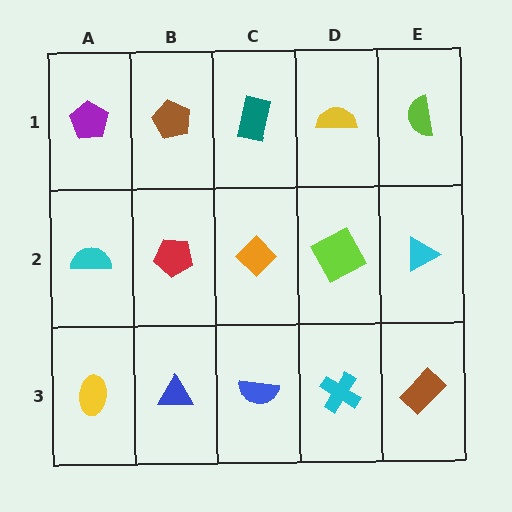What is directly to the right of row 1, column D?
A lime semicircle.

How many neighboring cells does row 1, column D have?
3.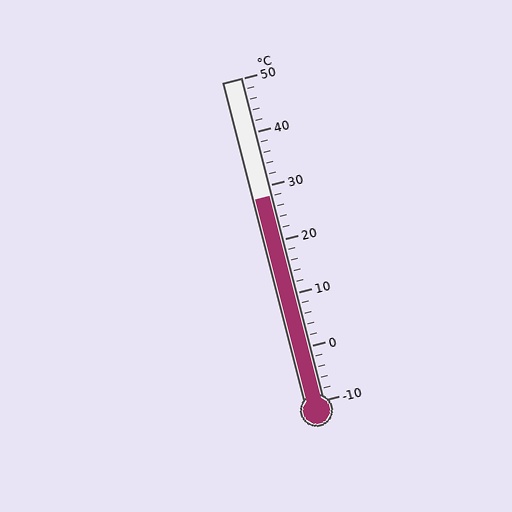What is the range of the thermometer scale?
The thermometer scale ranges from -10°C to 50°C.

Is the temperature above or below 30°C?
The temperature is below 30°C.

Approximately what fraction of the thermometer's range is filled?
The thermometer is filled to approximately 65% of its range.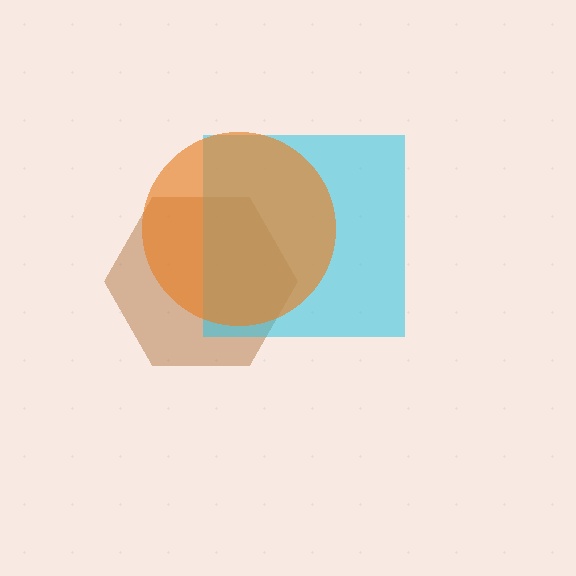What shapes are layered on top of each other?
The layered shapes are: a brown hexagon, a cyan square, an orange circle.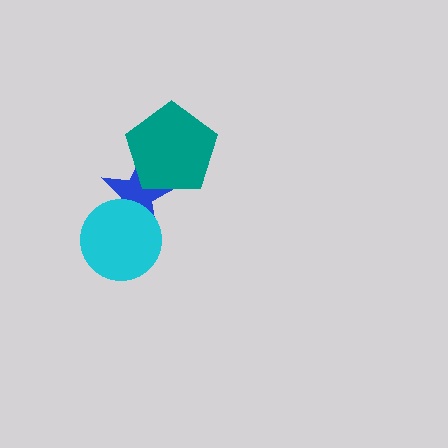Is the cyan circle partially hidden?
No, no other shape covers it.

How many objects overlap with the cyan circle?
1 object overlaps with the cyan circle.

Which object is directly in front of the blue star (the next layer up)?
The teal pentagon is directly in front of the blue star.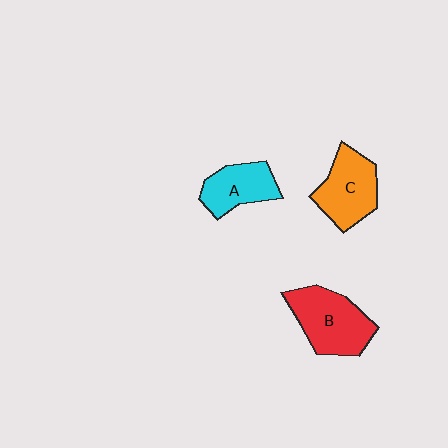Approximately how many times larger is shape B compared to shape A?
Approximately 1.4 times.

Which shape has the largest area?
Shape B (red).